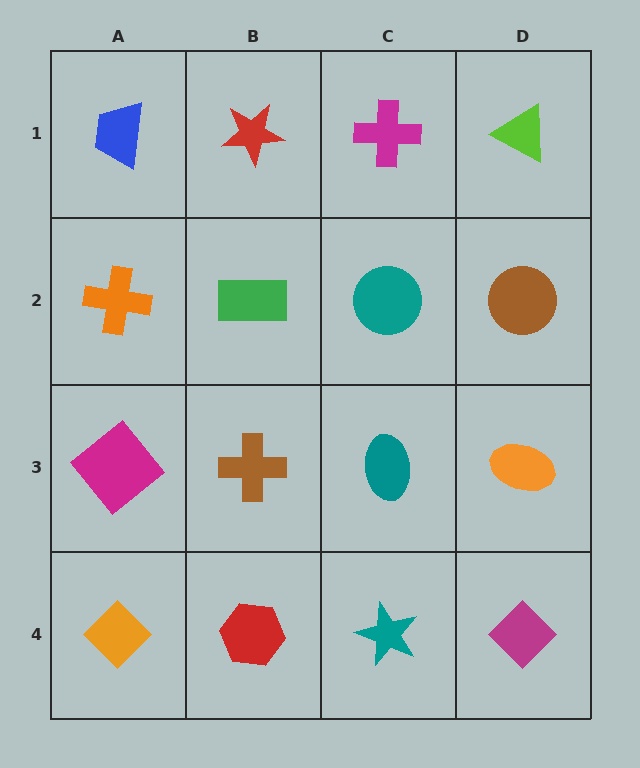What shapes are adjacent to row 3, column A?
An orange cross (row 2, column A), an orange diamond (row 4, column A), a brown cross (row 3, column B).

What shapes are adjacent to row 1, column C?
A teal circle (row 2, column C), a red star (row 1, column B), a lime triangle (row 1, column D).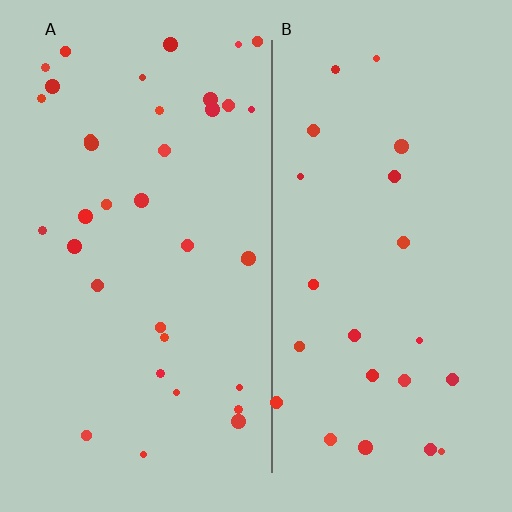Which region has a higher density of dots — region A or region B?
A (the left).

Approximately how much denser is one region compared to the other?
Approximately 1.5× — region A over region B.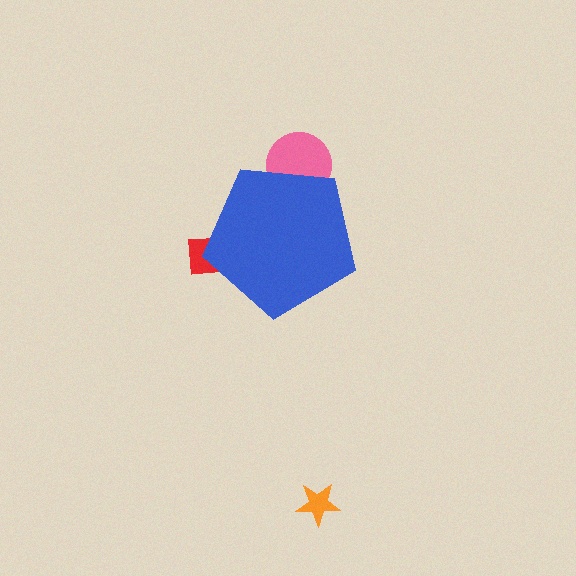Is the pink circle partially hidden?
Yes, the pink circle is partially hidden behind the blue pentagon.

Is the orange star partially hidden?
No, the orange star is fully visible.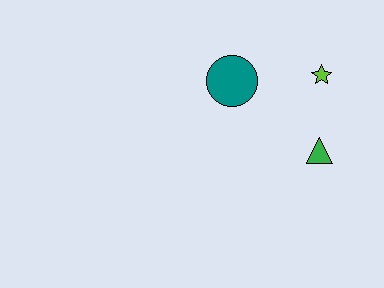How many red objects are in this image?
There are no red objects.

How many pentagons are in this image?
There are no pentagons.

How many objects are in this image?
There are 3 objects.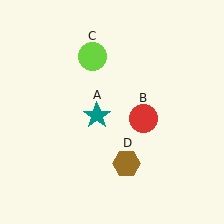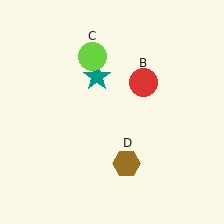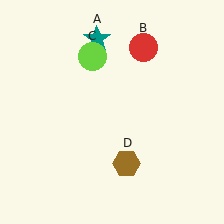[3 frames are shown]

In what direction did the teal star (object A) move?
The teal star (object A) moved up.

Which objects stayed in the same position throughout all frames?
Lime circle (object C) and brown hexagon (object D) remained stationary.